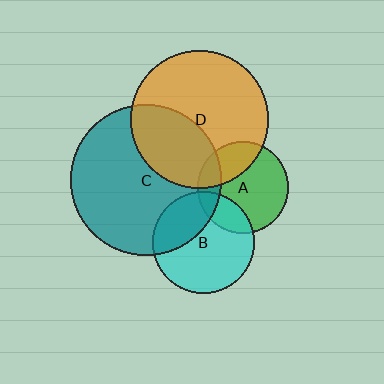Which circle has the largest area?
Circle C (teal).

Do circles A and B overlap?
Yes.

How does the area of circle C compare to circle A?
Approximately 2.7 times.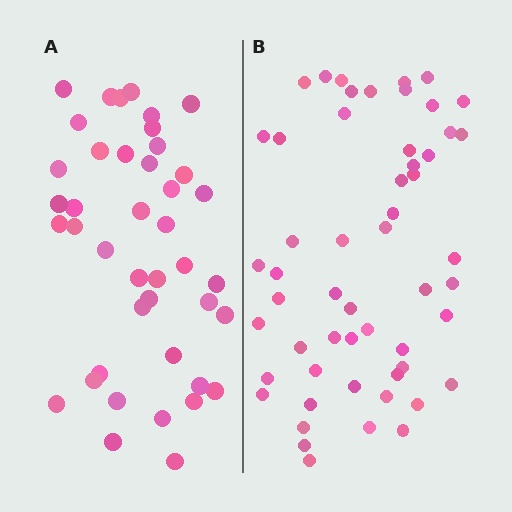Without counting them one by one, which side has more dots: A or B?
Region B (the right region) has more dots.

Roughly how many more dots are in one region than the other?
Region B has roughly 12 or so more dots than region A.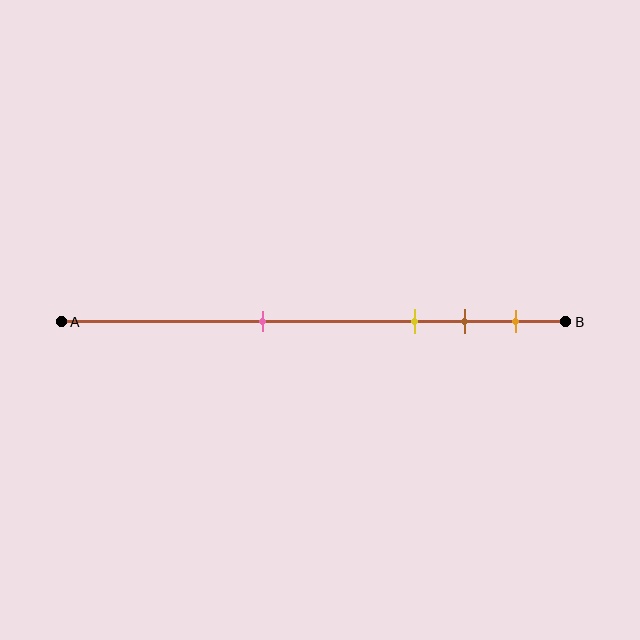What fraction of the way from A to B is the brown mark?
The brown mark is approximately 80% (0.8) of the way from A to B.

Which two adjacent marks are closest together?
The brown and orange marks are the closest adjacent pair.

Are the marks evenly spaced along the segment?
No, the marks are not evenly spaced.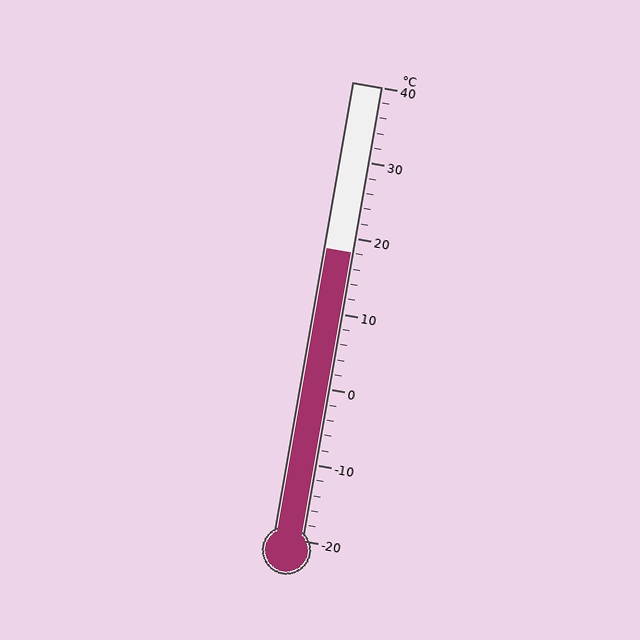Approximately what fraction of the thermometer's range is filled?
The thermometer is filled to approximately 65% of its range.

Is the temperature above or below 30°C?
The temperature is below 30°C.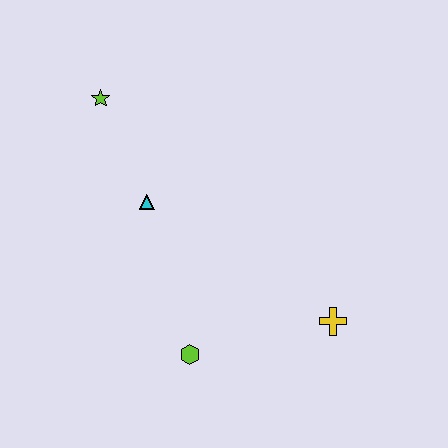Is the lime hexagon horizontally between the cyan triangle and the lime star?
No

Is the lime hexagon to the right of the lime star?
Yes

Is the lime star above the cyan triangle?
Yes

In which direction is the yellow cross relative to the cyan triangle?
The yellow cross is to the right of the cyan triangle.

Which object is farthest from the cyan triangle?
The yellow cross is farthest from the cyan triangle.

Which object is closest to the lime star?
The cyan triangle is closest to the lime star.